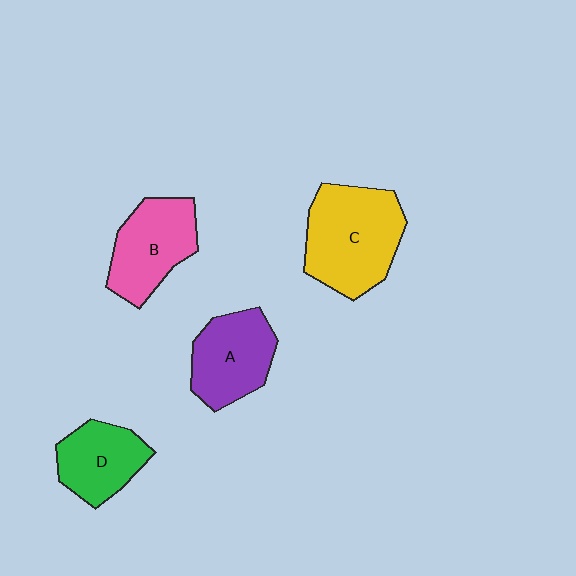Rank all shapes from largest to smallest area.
From largest to smallest: C (yellow), B (pink), A (purple), D (green).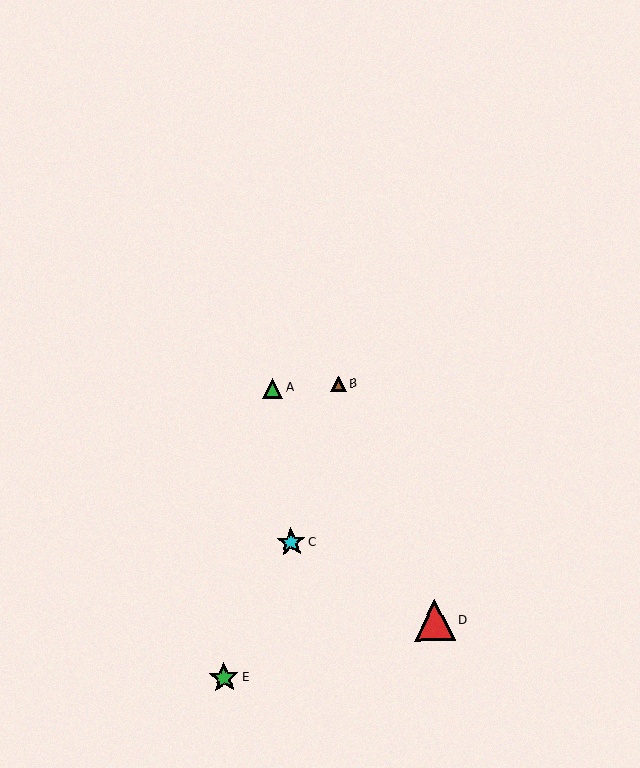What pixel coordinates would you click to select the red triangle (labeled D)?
Click at (435, 620) to select the red triangle D.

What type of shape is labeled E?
Shape E is a green star.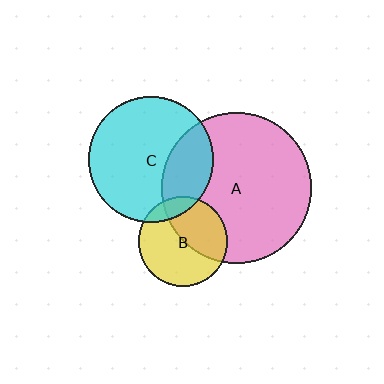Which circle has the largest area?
Circle A (pink).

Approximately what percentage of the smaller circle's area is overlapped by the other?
Approximately 45%.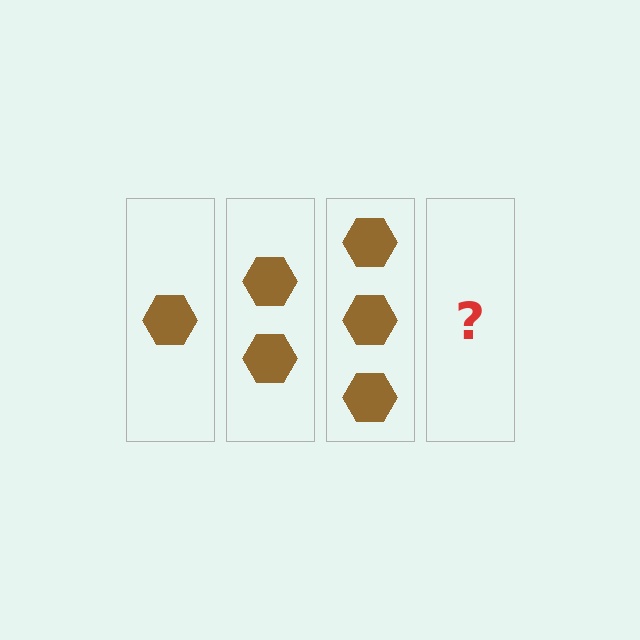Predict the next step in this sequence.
The next step is 4 hexagons.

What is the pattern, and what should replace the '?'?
The pattern is that each step adds one more hexagon. The '?' should be 4 hexagons.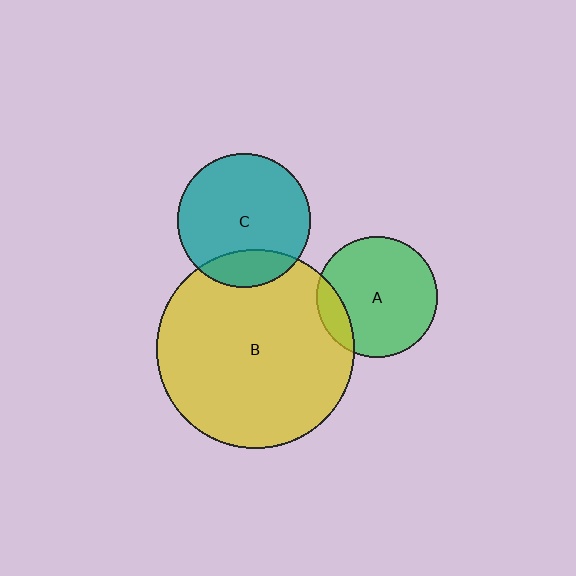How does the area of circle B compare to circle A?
Approximately 2.7 times.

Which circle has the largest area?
Circle B (yellow).